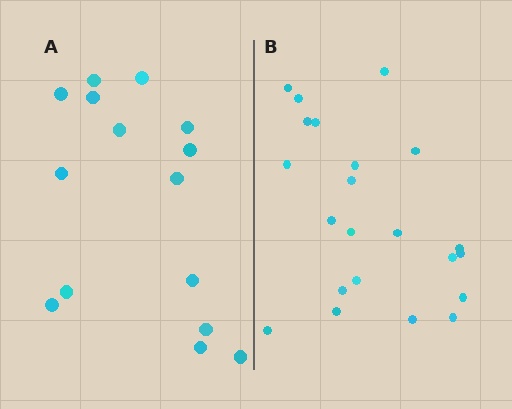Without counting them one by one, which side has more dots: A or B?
Region B (the right region) has more dots.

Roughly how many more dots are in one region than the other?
Region B has roughly 8 or so more dots than region A.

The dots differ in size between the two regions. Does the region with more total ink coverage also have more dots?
No. Region A has more total ink coverage because its dots are larger, but region B actually contains more individual dots. Total area can be misleading — the number of items is what matters here.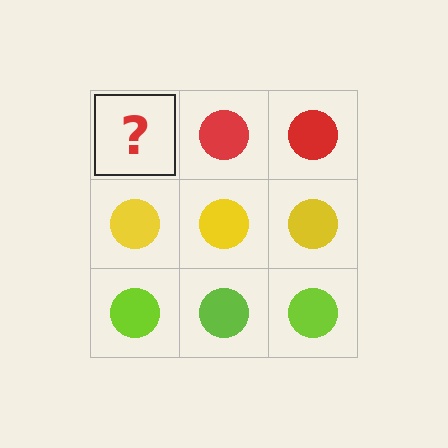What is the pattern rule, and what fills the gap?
The rule is that each row has a consistent color. The gap should be filled with a red circle.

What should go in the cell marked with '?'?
The missing cell should contain a red circle.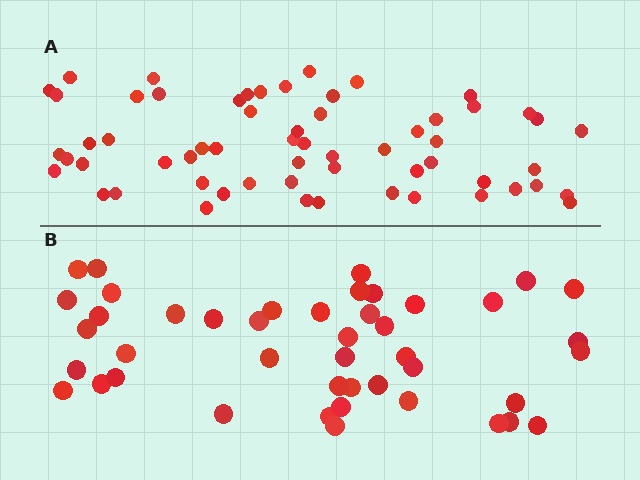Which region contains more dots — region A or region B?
Region A (the top region) has more dots.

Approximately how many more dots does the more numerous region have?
Region A has approximately 15 more dots than region B.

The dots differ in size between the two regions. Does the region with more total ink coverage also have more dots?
No. Region B has more total ink coverage because its dots are larger, but region A actually contains more individual dots. Total area can be misleading — the number of items is what matters here.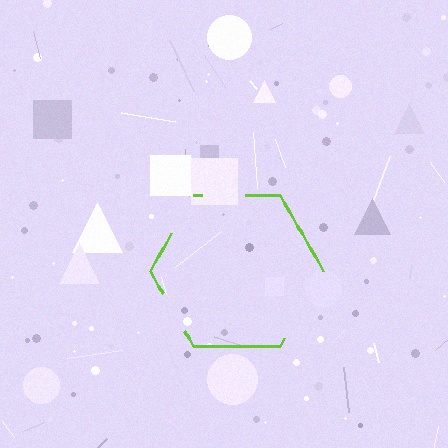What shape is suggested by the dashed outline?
The dashed outline suggests a hexagon.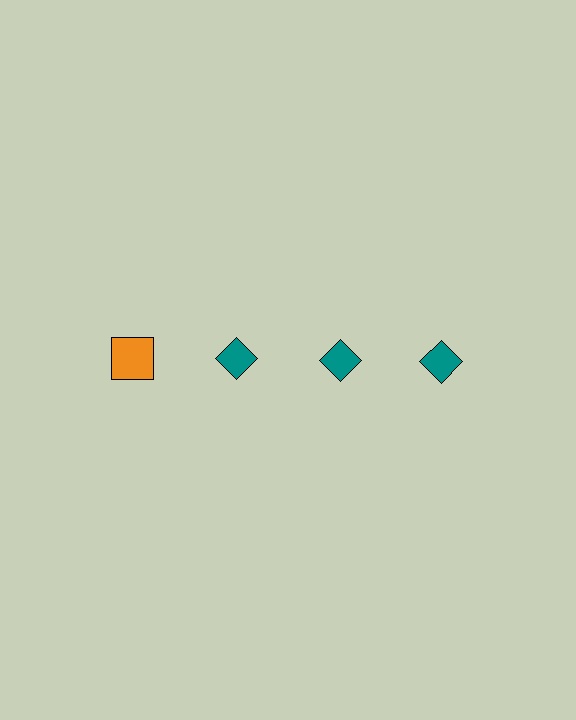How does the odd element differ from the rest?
It differs in both color (orange instead of teal) and shape (square instead of diamond).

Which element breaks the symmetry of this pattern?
The orange square in the top row, leftmost column breaks the symmetry. All other shapes are teal diamonds.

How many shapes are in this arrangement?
There are 4 shapes arranged in a grid pattern.